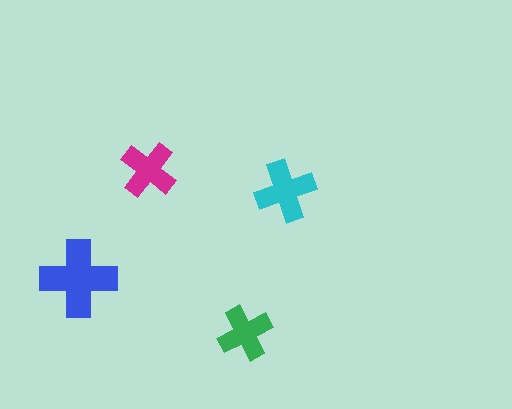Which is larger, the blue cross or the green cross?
The blue one.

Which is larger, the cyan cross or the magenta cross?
The cyan one.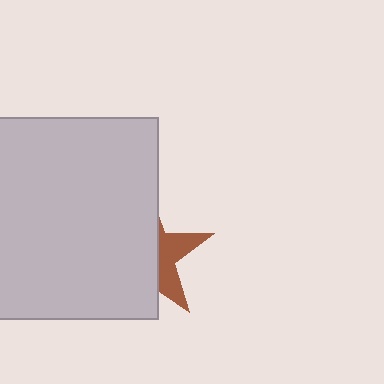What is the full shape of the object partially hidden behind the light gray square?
The partially hidden object is a brown star.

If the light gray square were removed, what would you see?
You would see the complete brown star.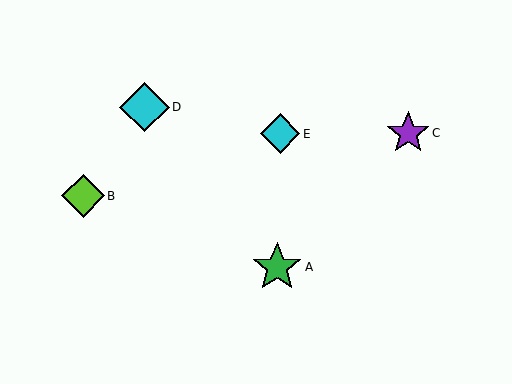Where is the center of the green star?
The center of the green star is at (277, 267).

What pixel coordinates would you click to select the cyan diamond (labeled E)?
Click at (280, 134) to select the cyan diamond E.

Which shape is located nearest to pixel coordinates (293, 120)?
The cyan diamond (labeled E) at (280, 134) is nearest to that location.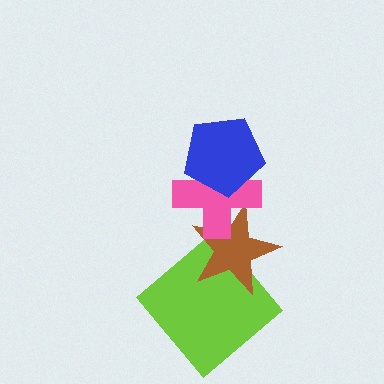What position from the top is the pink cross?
The pink cross is 2nd from the top.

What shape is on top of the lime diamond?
The brown star is on top of the lime diamond.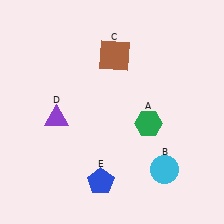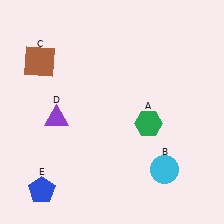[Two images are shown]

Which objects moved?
The objects that moved are: the brown square (C), the blue pentagon (E).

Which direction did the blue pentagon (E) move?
The blue pentagon (E) moved left.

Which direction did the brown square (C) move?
The brown square (C) moved left.